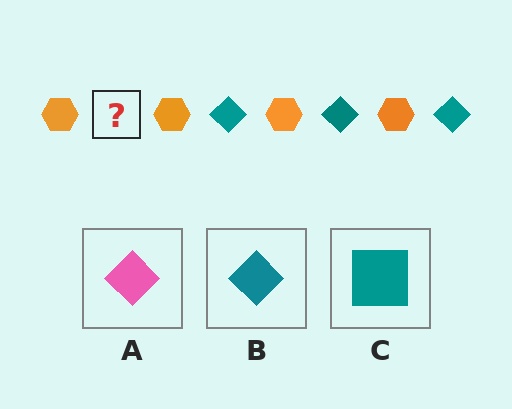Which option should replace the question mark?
Option B.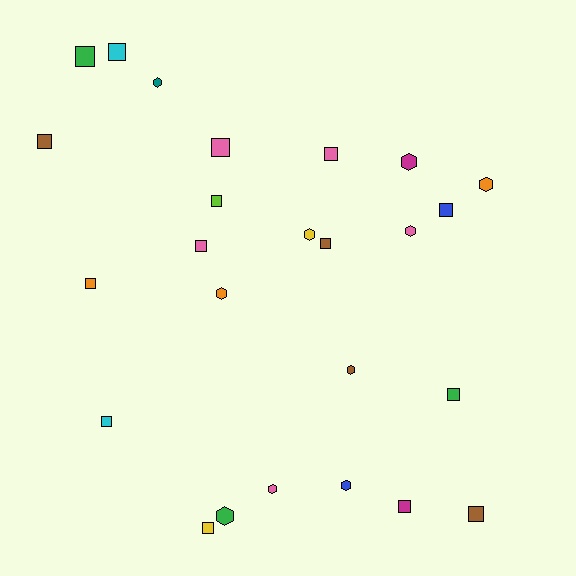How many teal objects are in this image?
There is 1 teal object.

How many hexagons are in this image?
There are 10 hexagons.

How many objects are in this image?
There are 25 objects.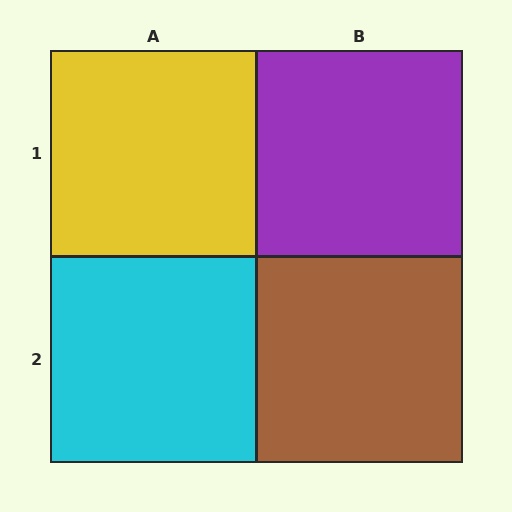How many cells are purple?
1 cell is purple.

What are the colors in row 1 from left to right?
Yellow, purple.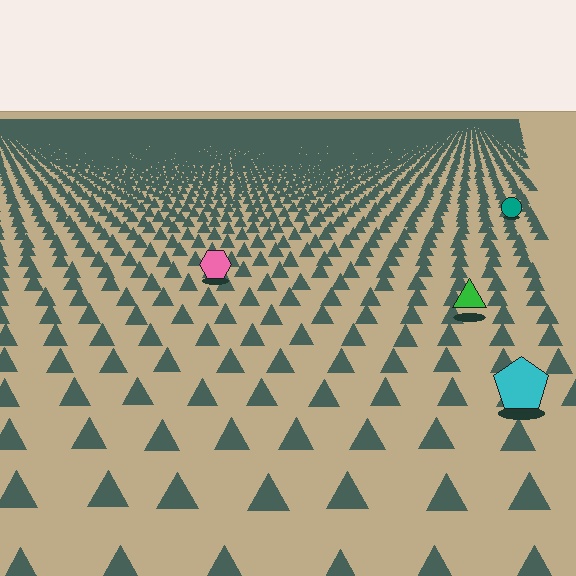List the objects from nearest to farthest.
From nearest to farthest: the cyan pentagon, the green triangle, the pink hexagon, the teal circle.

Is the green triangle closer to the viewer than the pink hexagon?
Yes. The green triangle is closer — you can tell from the texture gradient: the ground texture is coarser near it.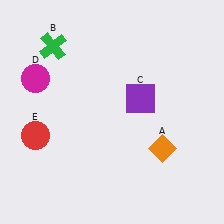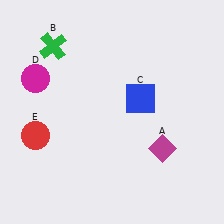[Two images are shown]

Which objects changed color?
A changed from orange to magenta. C changed from purple to blue.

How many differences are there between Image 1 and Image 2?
There are 2 differences between the two images.